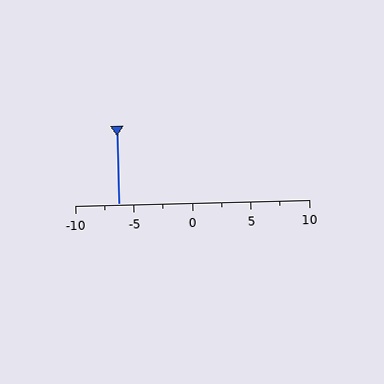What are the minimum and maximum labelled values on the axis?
The axis runs from -10 to 10.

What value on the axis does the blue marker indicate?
The marker indicates approximately -6.2.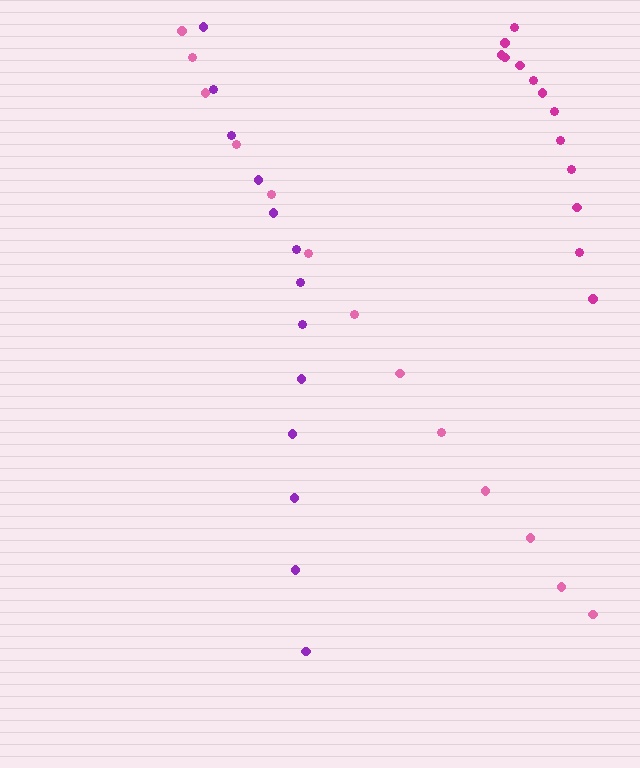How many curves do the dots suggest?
There are 3 distinct paths.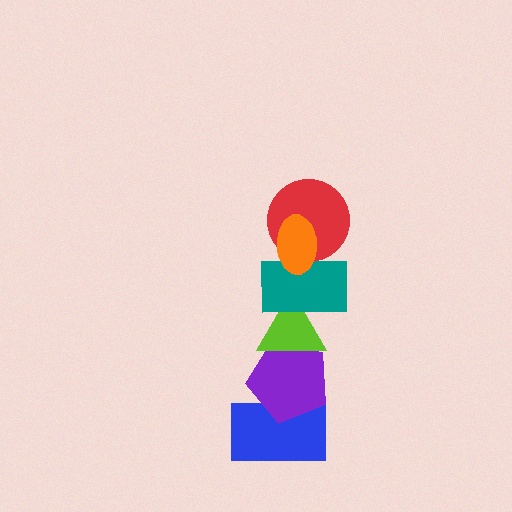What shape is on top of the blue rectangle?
The purple pentagon is on top of the blue rectangle.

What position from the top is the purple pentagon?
The purple pentagon is 5th from the top.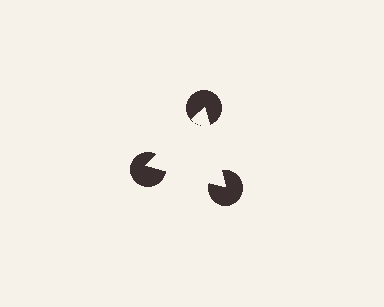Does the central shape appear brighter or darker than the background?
It typically appears slightly brighter than the background, even though no actual brightness change is drawn.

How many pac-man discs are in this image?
There are 3 — one at each vertex of the illusory triangle.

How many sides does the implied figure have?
3 sides.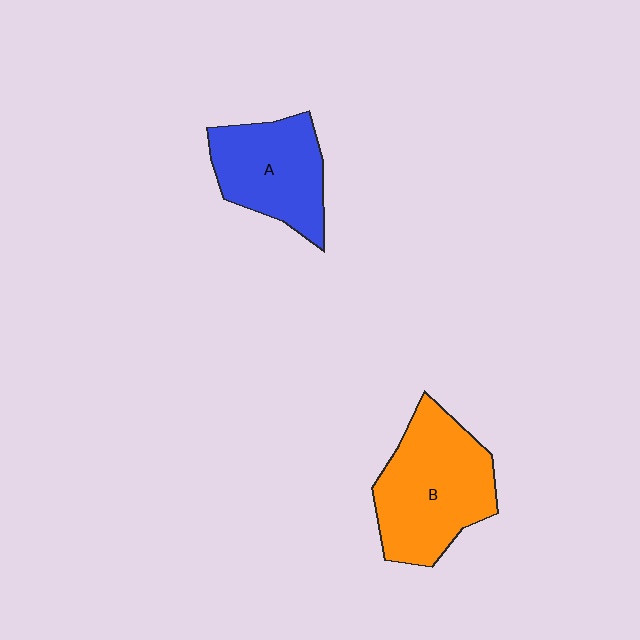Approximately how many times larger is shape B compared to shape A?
Approximately 1.3 times.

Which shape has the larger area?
Shape B (orange).